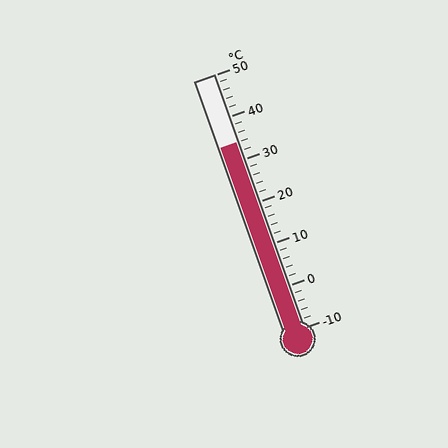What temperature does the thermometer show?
The thermometer shows approximately 34°C.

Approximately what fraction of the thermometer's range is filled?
The thermometer is filled to approximately 75% of its range.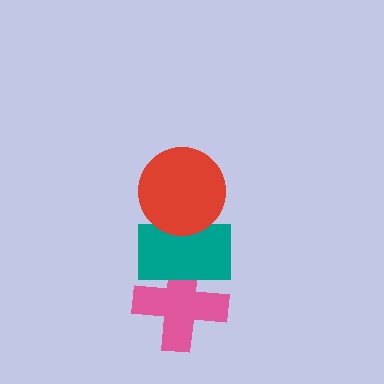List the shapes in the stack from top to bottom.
From top to bottom: the red circle, the teal rectangle, the pink cross.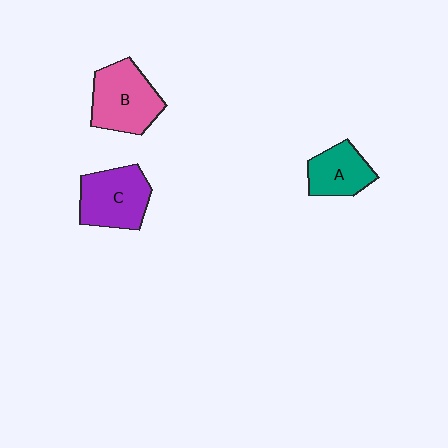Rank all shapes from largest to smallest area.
From largest to smallest: B (pink), C (purple), A (teal).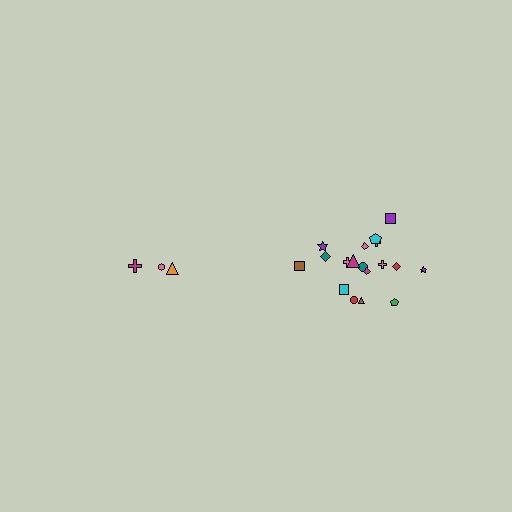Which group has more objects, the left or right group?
The right group.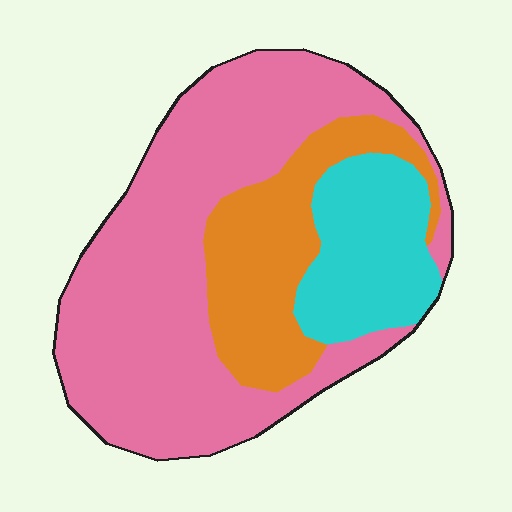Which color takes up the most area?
Pink, at roughly 60%.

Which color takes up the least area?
Cyan, at roughly 20%.